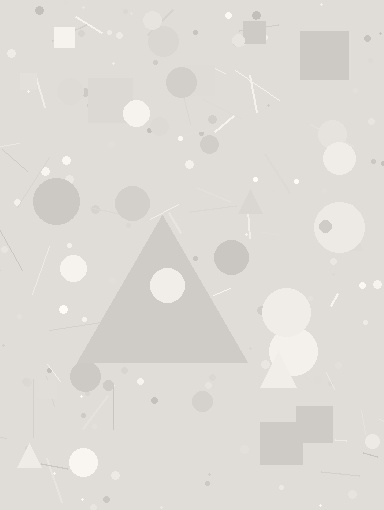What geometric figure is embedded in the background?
A triangle is embedded in the background.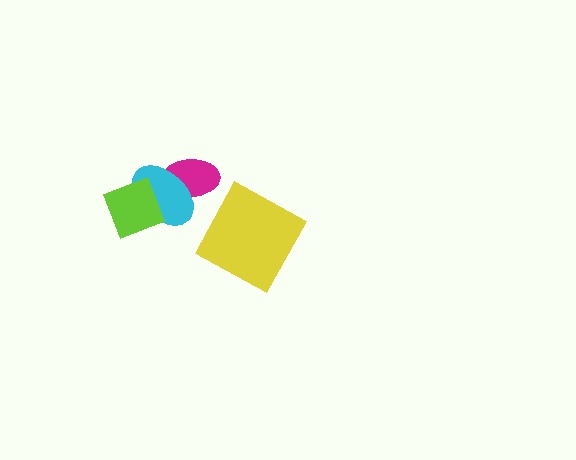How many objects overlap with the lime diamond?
1 object overlaps with the lime diamond.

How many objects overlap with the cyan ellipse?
2 objects overlap with the cyan ellipse.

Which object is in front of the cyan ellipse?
The lime diamond is in front of the cyan ellipse.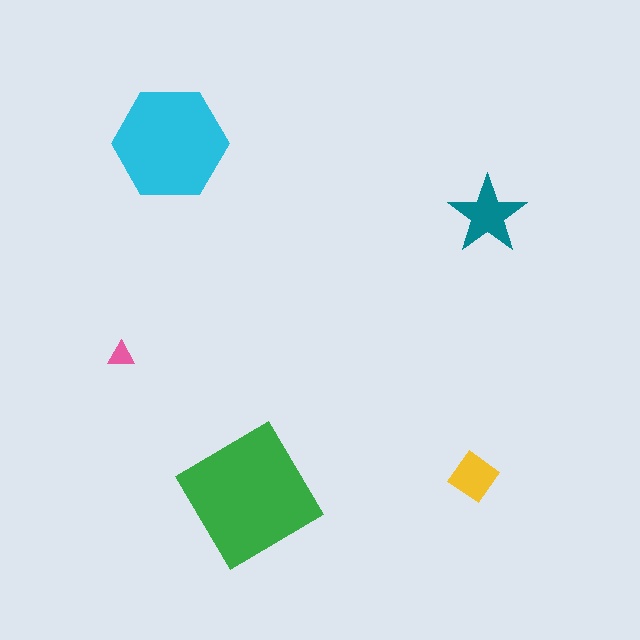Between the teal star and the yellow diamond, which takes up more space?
The teal star.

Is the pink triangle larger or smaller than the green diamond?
Smaller.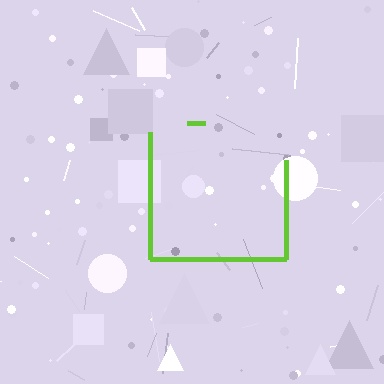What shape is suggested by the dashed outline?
The dashed outline suggests a square.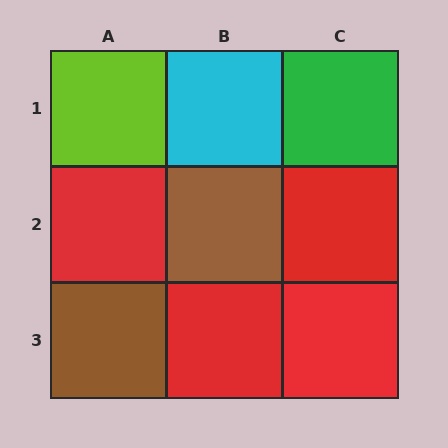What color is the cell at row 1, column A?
Lime.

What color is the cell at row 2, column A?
Red.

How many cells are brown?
2 cells are brown.